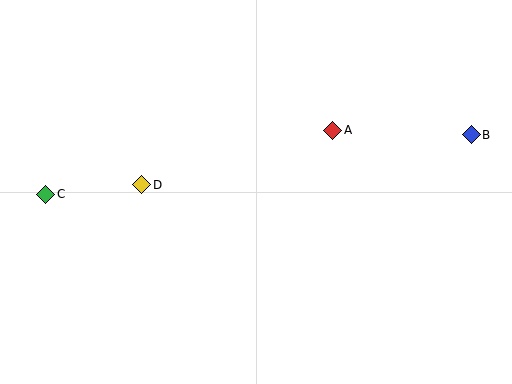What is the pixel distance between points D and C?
The distance between D and C is 97 pixels.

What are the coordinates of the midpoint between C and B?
The midpoint between C and B is at (258, 165).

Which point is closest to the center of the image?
Point A at (333, 130) is closest to the center.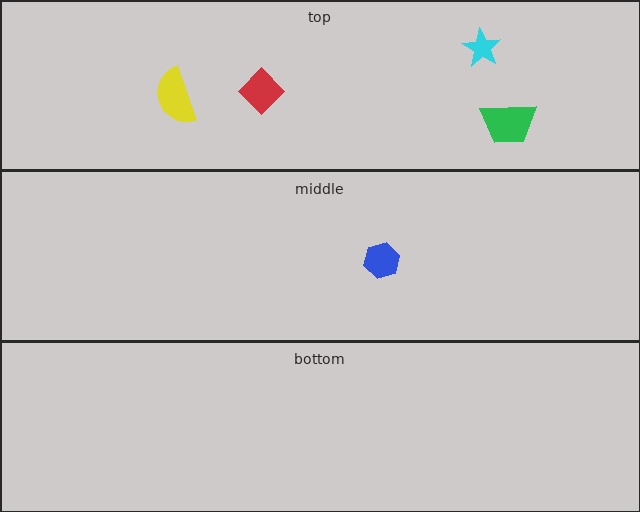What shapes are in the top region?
The yellow semicircle, the red diamond, the cyan star, the green trapezoid.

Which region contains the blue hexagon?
The middle region.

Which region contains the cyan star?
The top region.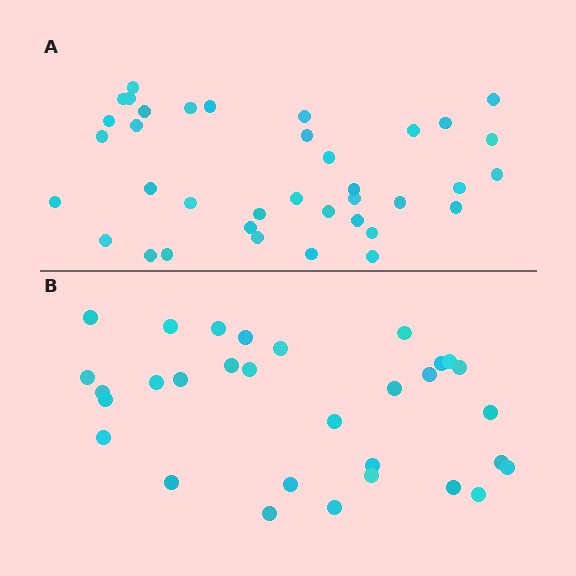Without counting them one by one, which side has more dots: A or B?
Region A (the top region) has more dots.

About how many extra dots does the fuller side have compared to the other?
Region A has about 6 more dots than region B.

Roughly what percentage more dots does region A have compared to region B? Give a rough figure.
About 20% more.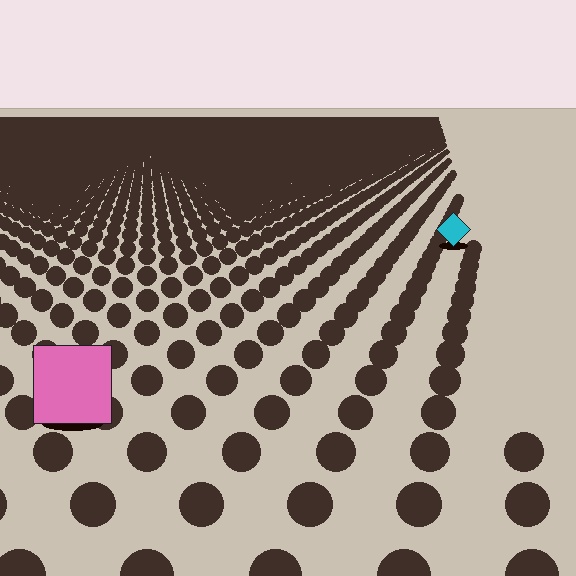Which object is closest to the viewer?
The pink square is closest. The texture marks near it are larger and more spread out.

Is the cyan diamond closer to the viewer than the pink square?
No. The pink square is closer — you can tell from the texture gradient: the ground texture is coarser near it.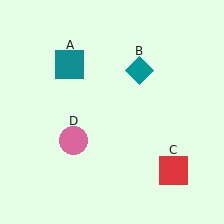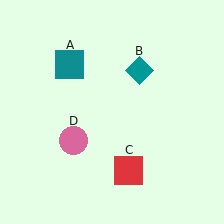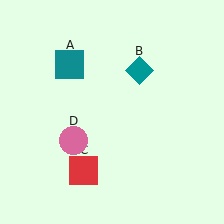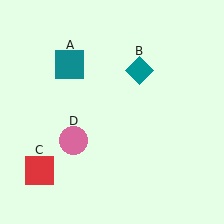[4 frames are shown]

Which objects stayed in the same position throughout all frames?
Teal square (object A) and teal diamond (object B) and pink circle (object D) remained stationary.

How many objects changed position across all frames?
1 object changed position: red square (object C).